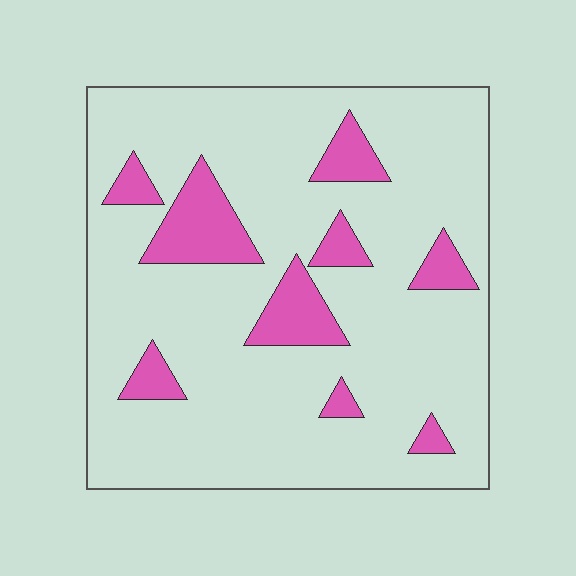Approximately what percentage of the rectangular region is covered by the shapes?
Approximately 15%.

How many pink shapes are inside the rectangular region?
9.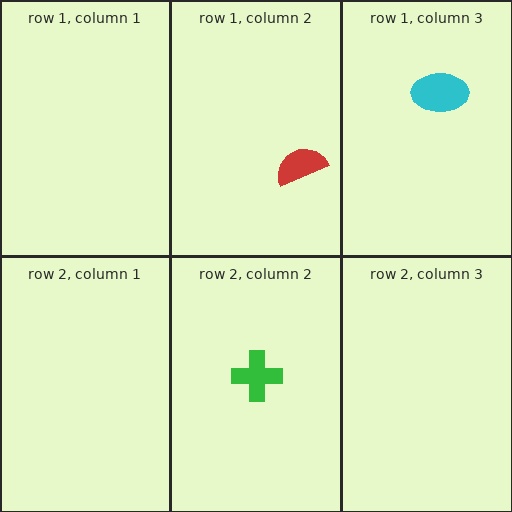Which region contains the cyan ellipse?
The row 1, column 3 region.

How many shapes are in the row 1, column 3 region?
1.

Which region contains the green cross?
The row 2, column 2 region.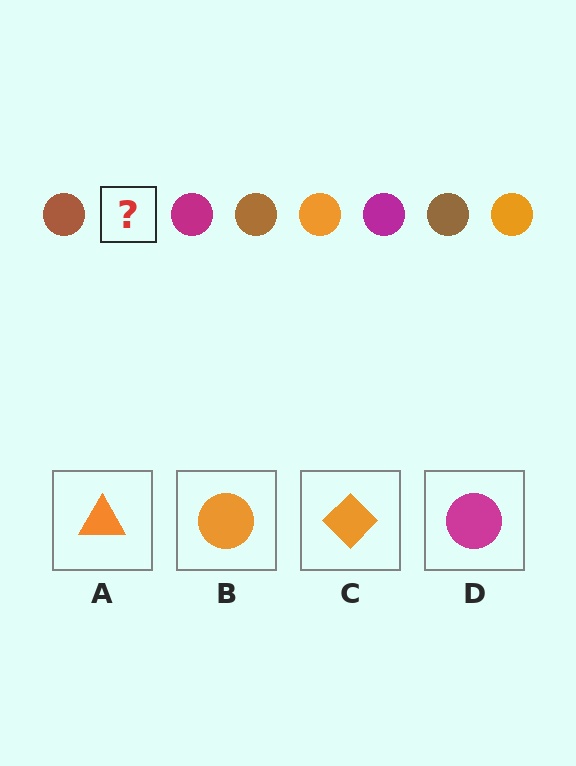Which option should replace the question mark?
Option B.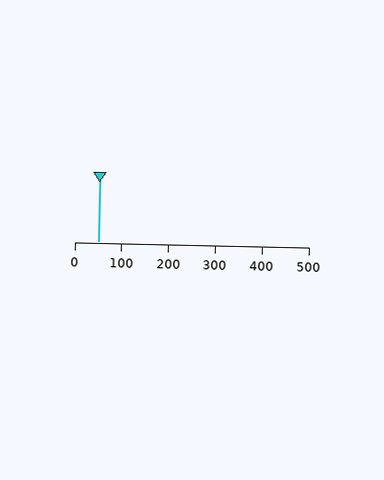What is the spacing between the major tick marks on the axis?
The major ticks are spaced 100 apart.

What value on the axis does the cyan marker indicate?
The marker indicates approximately 50.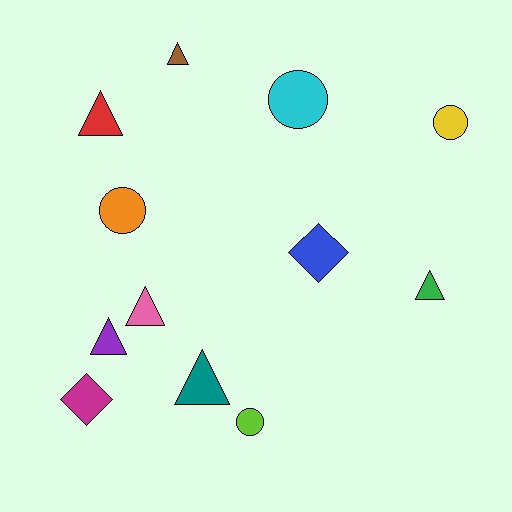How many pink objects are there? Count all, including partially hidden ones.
There is 1 pink object.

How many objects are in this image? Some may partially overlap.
There are 12 objects.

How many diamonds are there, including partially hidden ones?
There are 2 diamonds.